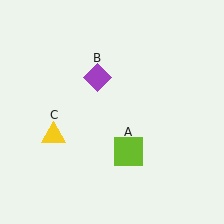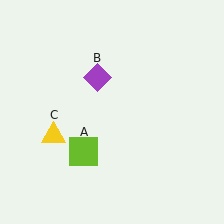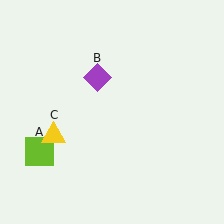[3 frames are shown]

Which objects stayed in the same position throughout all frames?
Purple diamond (object B) and yellow triangle (object C) remained stationary.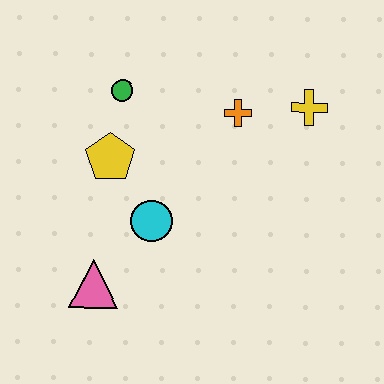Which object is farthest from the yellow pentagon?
The yellow cross is farthest from the yellow pentagon.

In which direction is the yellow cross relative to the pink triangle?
The yellow cross is to the right of the pink triangle.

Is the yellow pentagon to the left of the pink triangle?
No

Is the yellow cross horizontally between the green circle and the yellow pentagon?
No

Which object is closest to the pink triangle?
The cyan circle is closest to the pink triangle.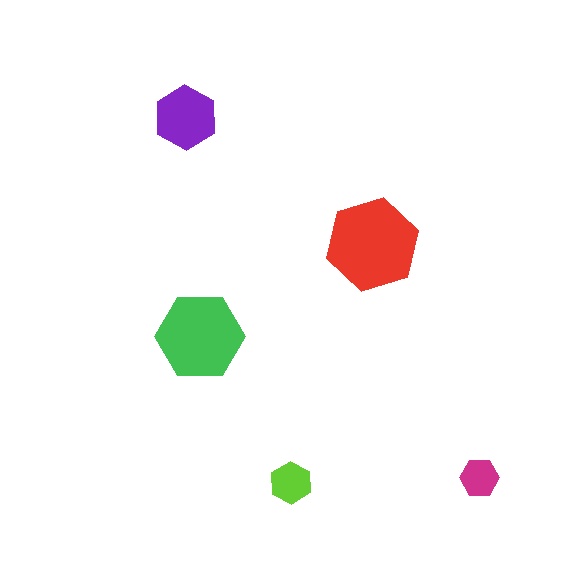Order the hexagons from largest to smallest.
the red one, the green one, the purple one, the lime one, the magenta one.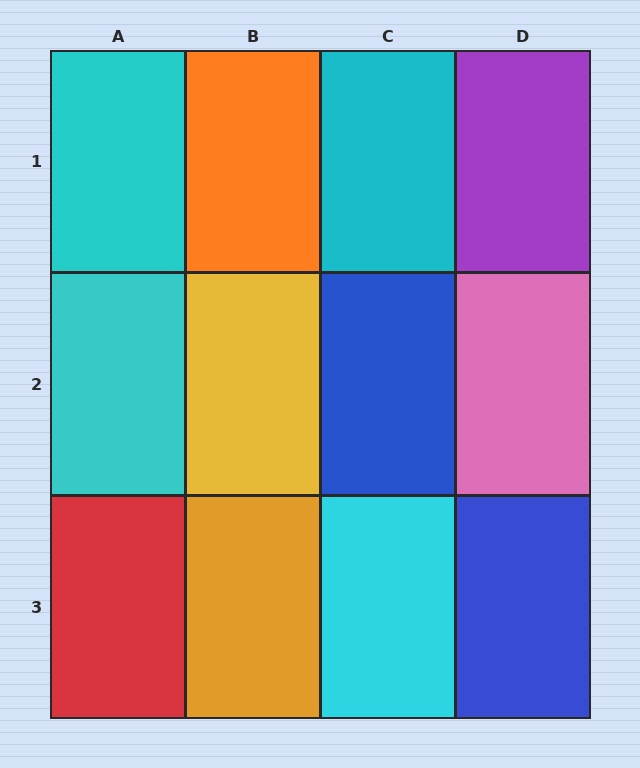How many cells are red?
1 cell is red.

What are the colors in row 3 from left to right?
Red, orange, cyan, blue.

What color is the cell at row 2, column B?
Yellow.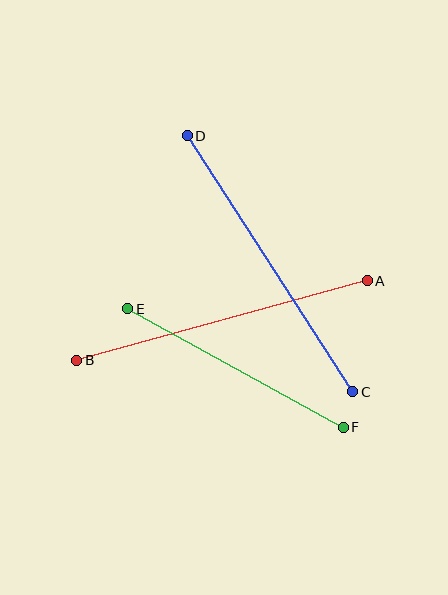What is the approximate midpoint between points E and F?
The midpoint is at approximately (236, 368) pixels.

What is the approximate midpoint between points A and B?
The midpoint is at approximately (222, 320) pixels.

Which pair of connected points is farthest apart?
Points C and D are farthest apart.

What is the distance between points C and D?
The distance is approximately 305 pixels.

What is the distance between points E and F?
The distance is approximately 246 pixels.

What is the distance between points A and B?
The distance is approximately 301 pixels.